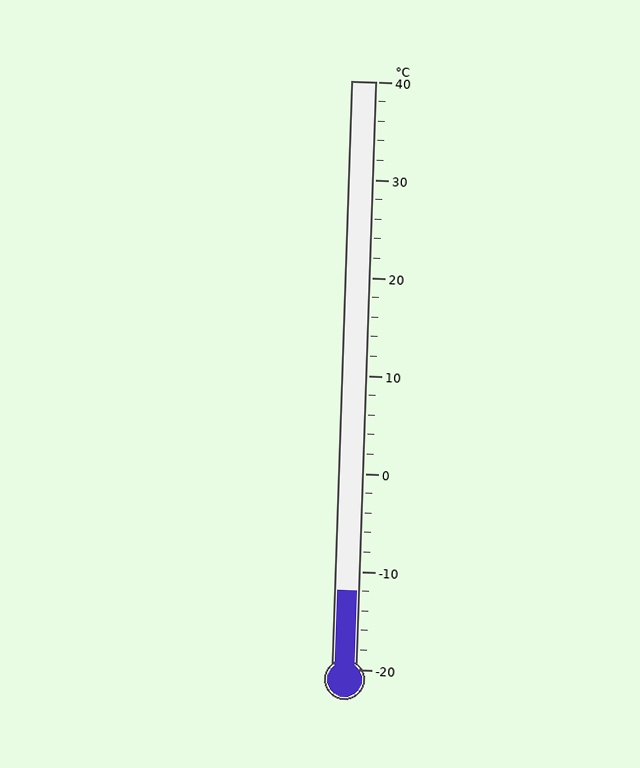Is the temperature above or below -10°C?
The temperature is below -10°C.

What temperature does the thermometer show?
The thermometer shows approximately -12°C.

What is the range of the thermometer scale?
The thermometer scale ranges from -20°C to 40°C.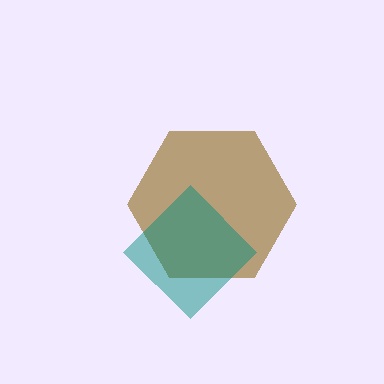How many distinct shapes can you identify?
There are 2 distinct shapes: a brown hexagon, a teal diamond.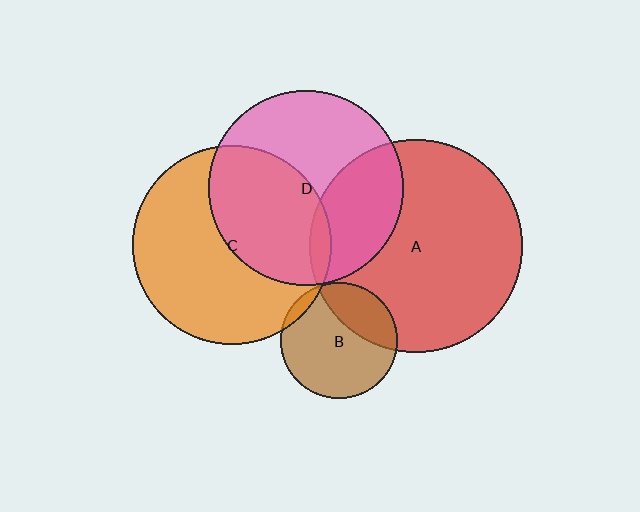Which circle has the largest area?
Circle A (red).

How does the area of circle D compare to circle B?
Approximately 2.8 times.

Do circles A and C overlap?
Yes.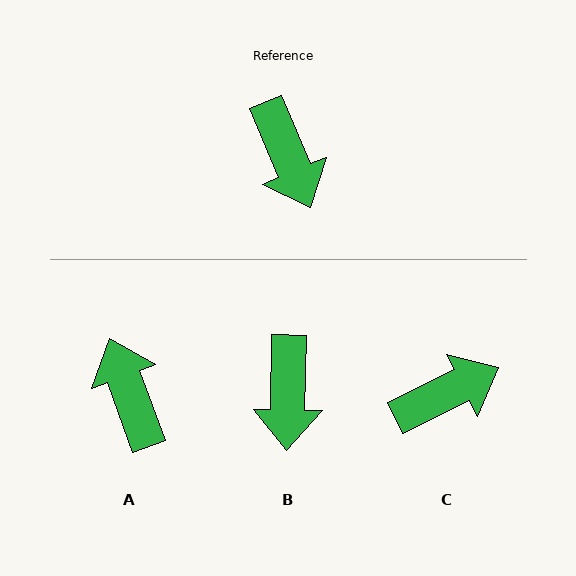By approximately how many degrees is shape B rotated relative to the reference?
Approximately 24 degrees clockwise.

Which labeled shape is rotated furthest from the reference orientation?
A, about 177 degrees away.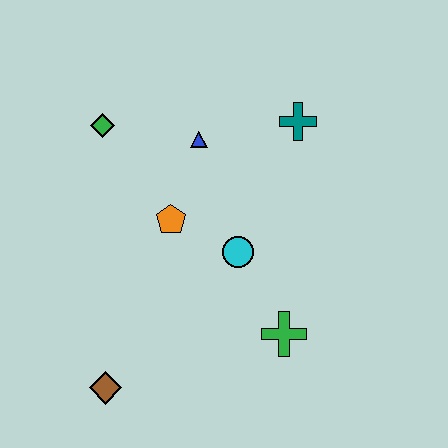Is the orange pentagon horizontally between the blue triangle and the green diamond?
Yes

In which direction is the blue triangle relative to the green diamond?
The blue triangle is to the right of the green diamond.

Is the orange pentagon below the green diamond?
Yes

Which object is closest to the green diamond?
The blue triangle is closest to the green diamond.